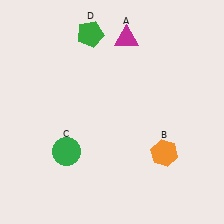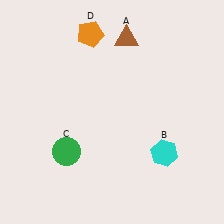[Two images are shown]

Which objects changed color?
A changed from magenta to brown. B changed from orange to cyan. D changed from green to orange.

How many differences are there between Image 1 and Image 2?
There are 3 differences between the two images.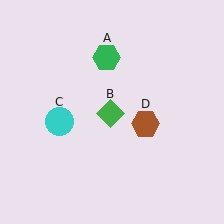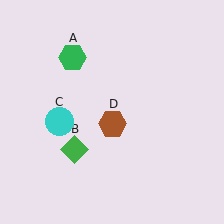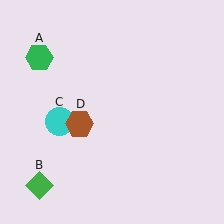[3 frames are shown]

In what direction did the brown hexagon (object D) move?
The brown hexagon (object D) moved left.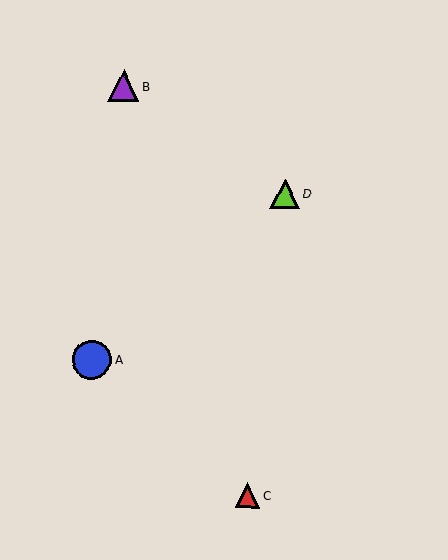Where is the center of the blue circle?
The center of the blue circle is at (92, 360).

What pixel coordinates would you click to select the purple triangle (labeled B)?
Click at (124, 86) to select the purple triangle B.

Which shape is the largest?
The blue circle (labeled A) is the largest.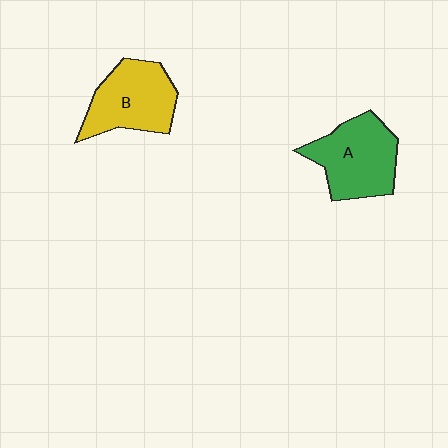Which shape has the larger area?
Shape A (green).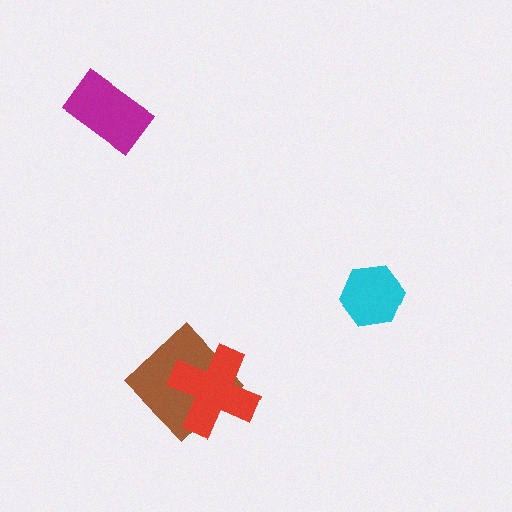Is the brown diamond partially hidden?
Yes, it is partially covered by another shape.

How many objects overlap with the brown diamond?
1 object overlaps with the brown diamond.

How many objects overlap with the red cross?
1 object overlaps with the red cross.